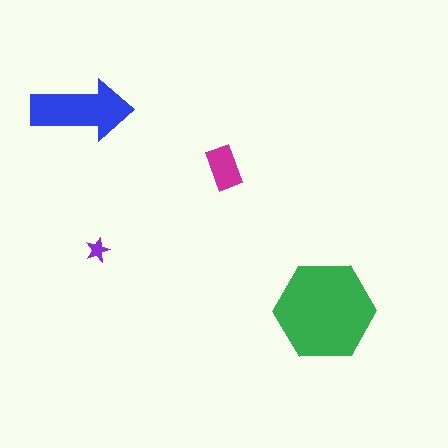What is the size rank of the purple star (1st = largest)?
4th.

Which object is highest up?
The blue arrow is topmost.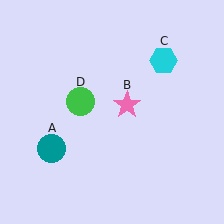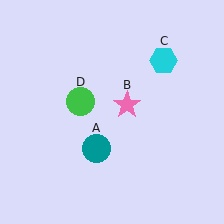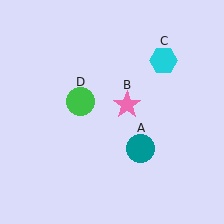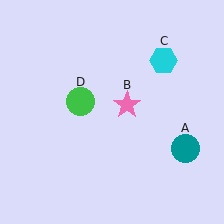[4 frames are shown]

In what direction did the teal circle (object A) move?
The teal circle (object A) moved right.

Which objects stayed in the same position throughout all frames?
Pink star (object B) and cyan hexagon (object C) and green circle (object D) remained stationary.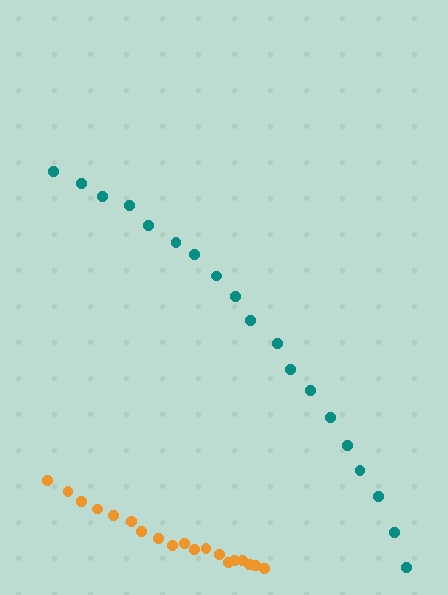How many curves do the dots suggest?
There are 2 distinct paths.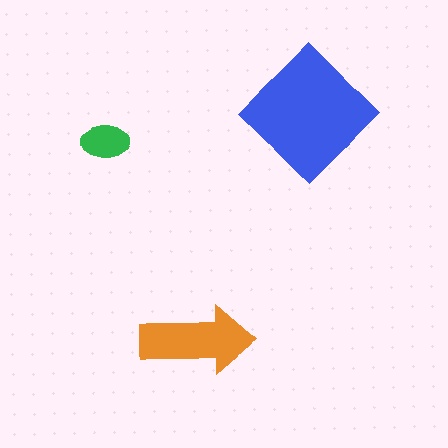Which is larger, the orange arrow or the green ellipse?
The orange arrow.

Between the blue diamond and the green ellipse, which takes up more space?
The blue diamond.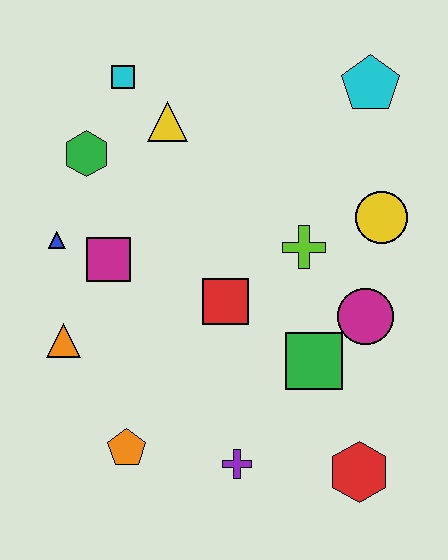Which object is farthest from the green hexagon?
The red hexagon is farthest from the green hexagon.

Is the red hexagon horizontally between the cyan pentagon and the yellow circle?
No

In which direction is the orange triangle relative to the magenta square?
The orange triangle is below the magenta square.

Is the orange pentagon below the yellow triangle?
Yes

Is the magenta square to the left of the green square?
Yes